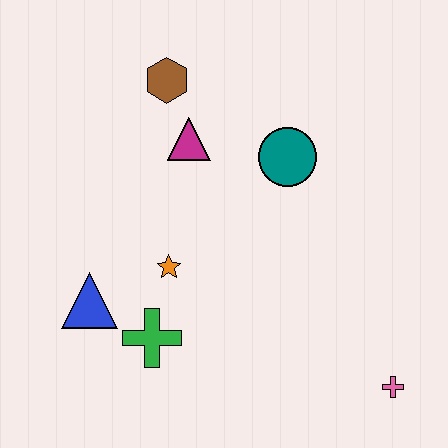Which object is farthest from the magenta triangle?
The pink cross is farthest from the magenta triangle.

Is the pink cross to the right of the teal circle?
Yes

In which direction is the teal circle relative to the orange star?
The teal circle is to the right of the orange star.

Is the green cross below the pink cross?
No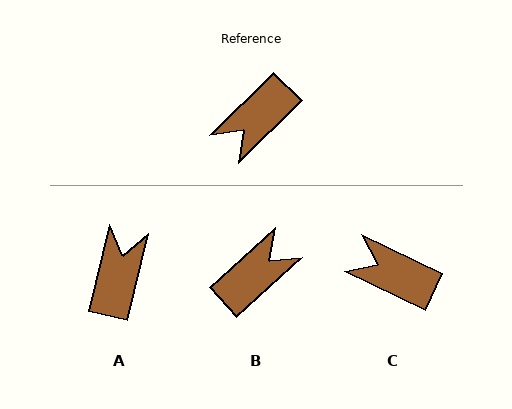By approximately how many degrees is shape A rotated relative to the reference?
Approximately 148 degrees clockwise.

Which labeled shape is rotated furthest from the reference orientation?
B, about 178 degrees away.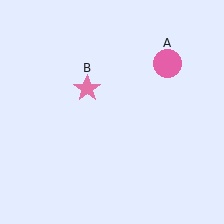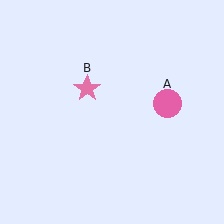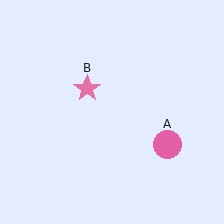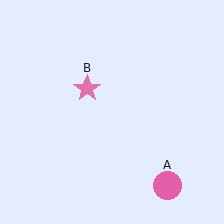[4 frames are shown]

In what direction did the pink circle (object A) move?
The pink circle (object A) moved down.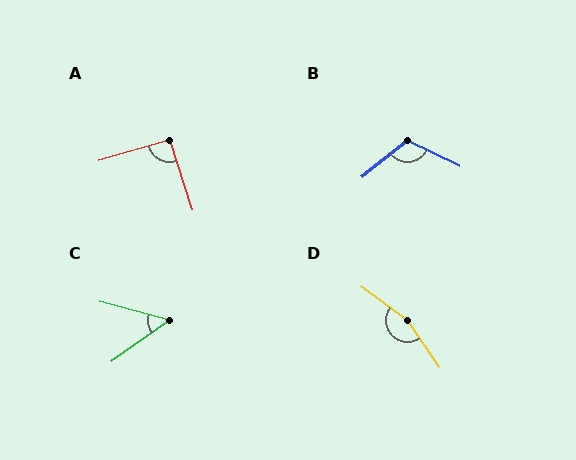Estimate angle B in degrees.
Approximately 115 degrees.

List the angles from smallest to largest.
C (51°), A (91°), B (115°), D (160°).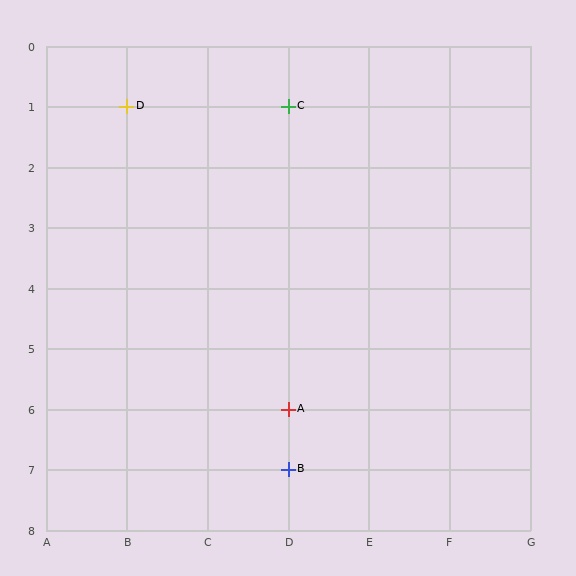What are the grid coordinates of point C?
Point C is at grid coordinates (D, 1).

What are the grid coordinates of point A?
Point A is at grid coordinates (D, 6).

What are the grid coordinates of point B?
Point B is at grid coordinates (D, 7).